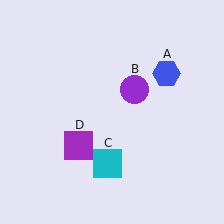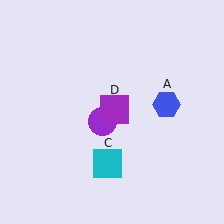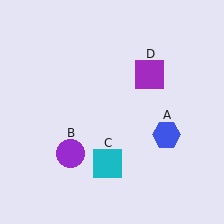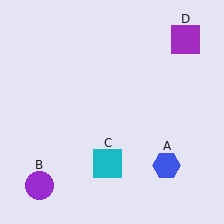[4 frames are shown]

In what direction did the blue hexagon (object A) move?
The blue hexagon (object A) moved down.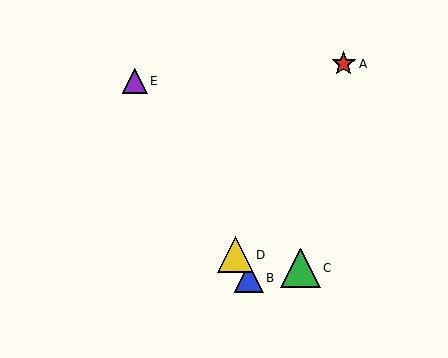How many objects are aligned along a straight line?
3 objects (B, D, E) are aligned along a straight line.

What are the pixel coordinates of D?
Object D is at (235, 255).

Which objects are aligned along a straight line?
Objects B, D, E are aligned along a straight line.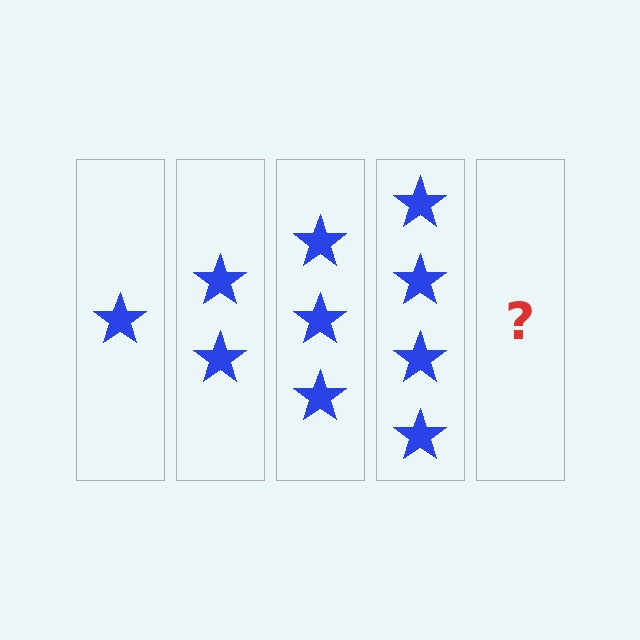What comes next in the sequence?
The next element should be 5 stars.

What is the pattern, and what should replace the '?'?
The pattern is that each step adds one more star. The '?' should be 5 stars.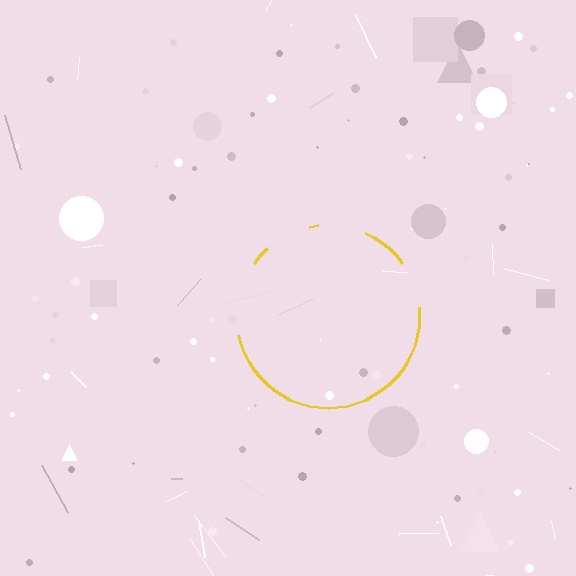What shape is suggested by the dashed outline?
The dashed outline suggests a circle.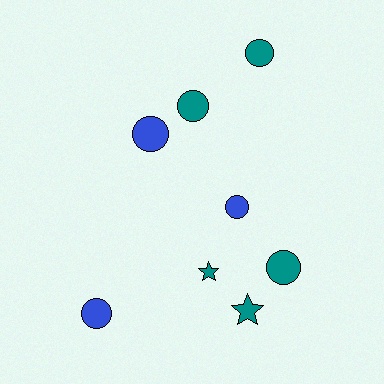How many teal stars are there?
There are 2 teal stars.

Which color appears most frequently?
Teal, with 5 objects.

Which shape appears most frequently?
Circle, with 6 objects.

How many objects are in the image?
There are 8 objects.